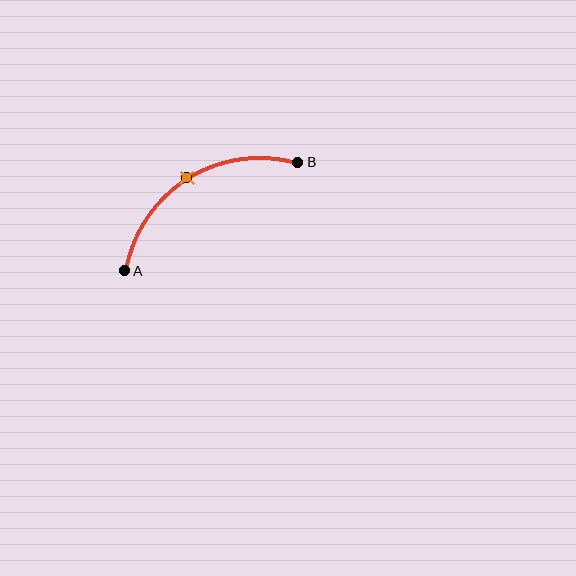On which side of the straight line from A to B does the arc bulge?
The arc bulges above the straight line connecting A and B.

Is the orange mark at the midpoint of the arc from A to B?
Yes. The orange mark lies on the arc at equal arc-length from both A and B — it is the arc midpoint.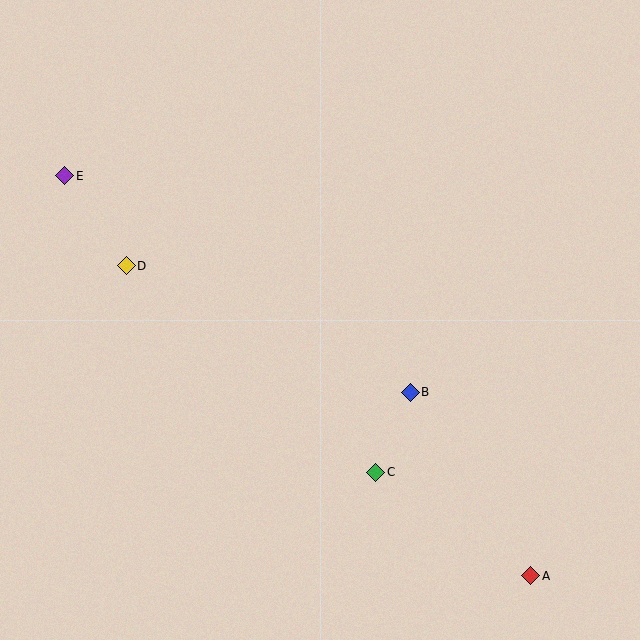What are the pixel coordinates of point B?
Point B is at (410, 392).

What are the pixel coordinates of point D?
Point D is at (126, 266).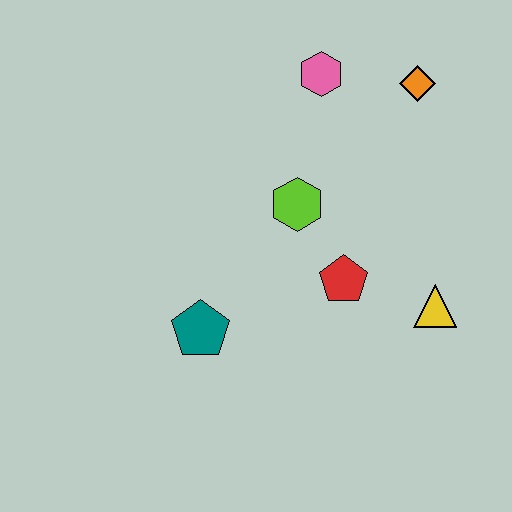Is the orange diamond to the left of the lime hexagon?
No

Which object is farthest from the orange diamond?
The teal pentagon is farthest from the orange diamond.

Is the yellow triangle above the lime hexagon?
No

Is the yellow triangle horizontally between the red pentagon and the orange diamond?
No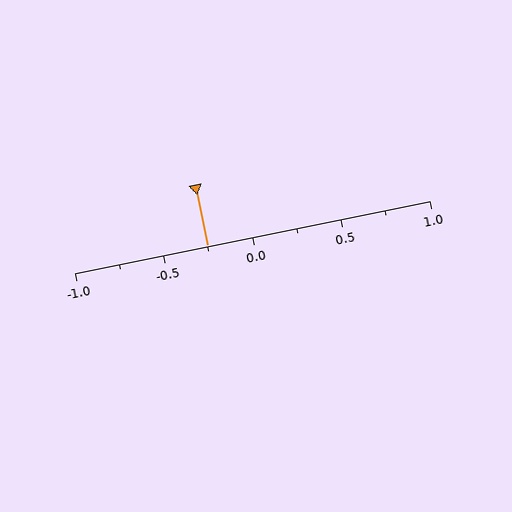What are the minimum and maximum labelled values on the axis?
The axis runs from -1.0 to 1.0.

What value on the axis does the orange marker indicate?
The marker indicates approximately -0.25.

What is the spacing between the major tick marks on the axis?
The major ticks are spaced 0.5 apart.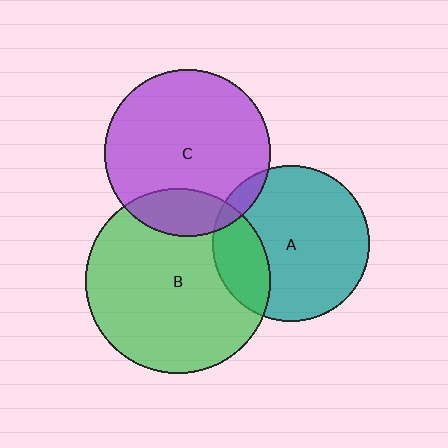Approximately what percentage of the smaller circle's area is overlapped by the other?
Approximately 25%.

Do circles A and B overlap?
Yes.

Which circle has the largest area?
Circle B (green).